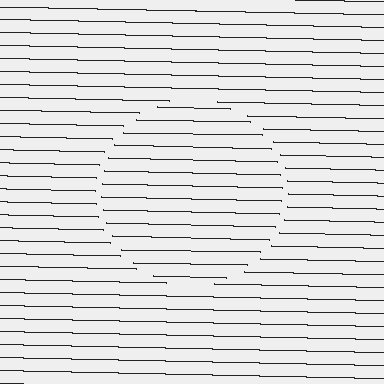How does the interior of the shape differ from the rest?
The interior of the shape contains the same grating, shifted by half a period — the contour is defined by the phase discontinuity where line-ends from the inner and outer gratings abut.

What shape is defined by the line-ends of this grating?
An illusory circle. The interior of the shape contains the same grating, shifted by half a period — the contour is defined by the phase discontinuity where line-ends from the inner and outer gratings abut.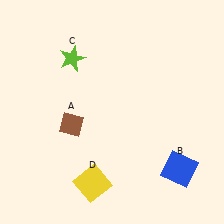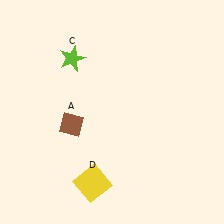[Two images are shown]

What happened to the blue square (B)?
The blue square (B) was removed in Image 2. It was in the bottom-right area of Image 1.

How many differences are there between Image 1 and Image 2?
There is 1 difference between the two images.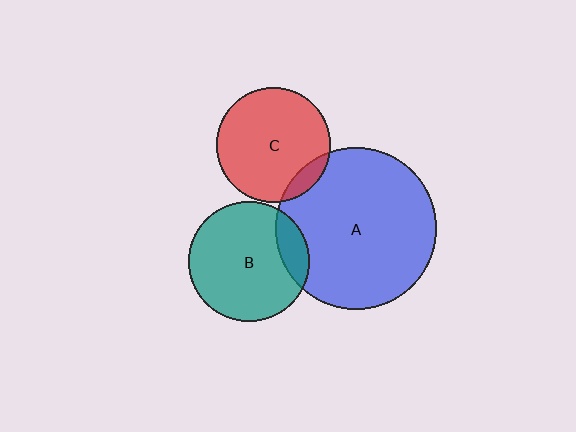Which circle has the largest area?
Circle A (blue).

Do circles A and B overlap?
Yes.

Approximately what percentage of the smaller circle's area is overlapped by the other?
Approximately 15%.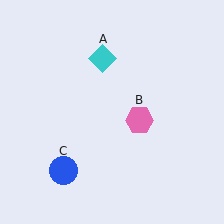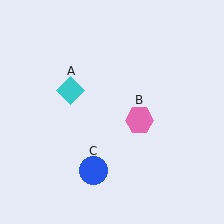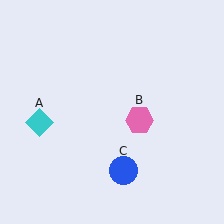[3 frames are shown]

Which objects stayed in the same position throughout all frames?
Pink hexagon (object B) remained stationary.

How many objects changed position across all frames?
2 objects changed position: cyan diamond (object A), blue circle (object C).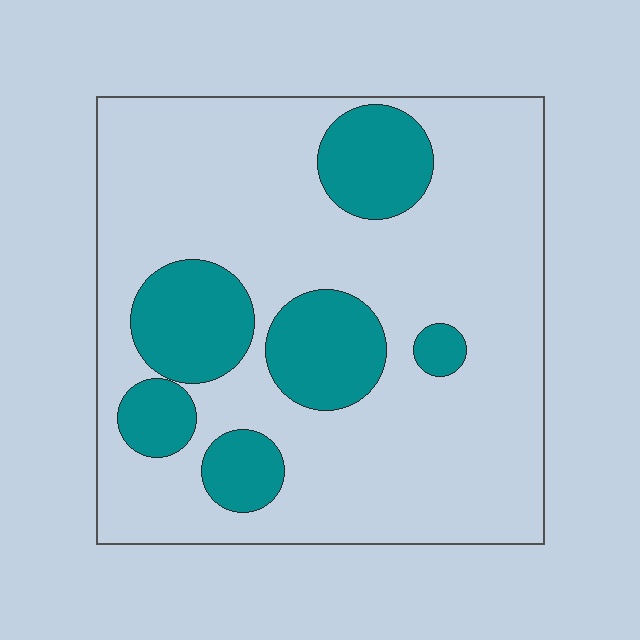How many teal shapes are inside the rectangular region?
6.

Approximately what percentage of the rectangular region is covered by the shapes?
Approximately 25%.